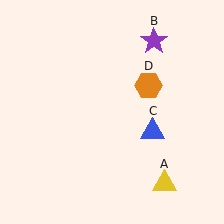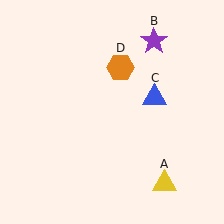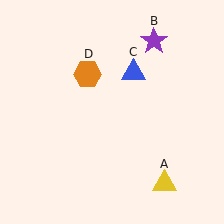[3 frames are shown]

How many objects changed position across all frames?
2 objects changed position: blue triangle (object C), orange hexagon (object D).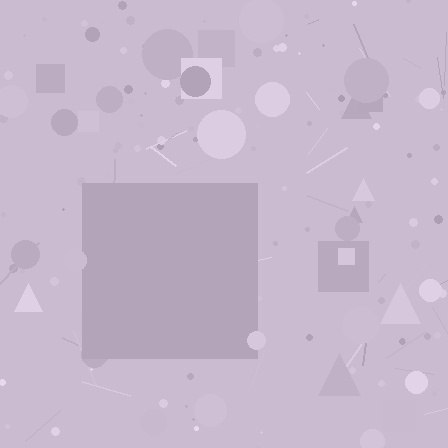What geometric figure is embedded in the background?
A square is embedded in the background.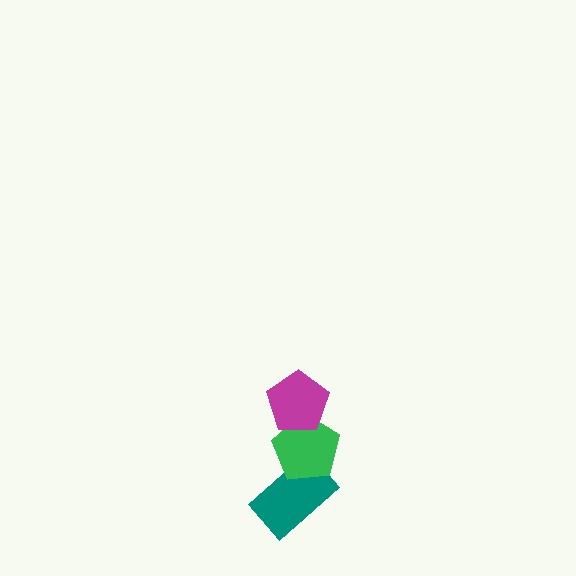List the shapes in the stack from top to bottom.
From top to bottom: the magenta pentagon, the green pentagon, the teal rectangle.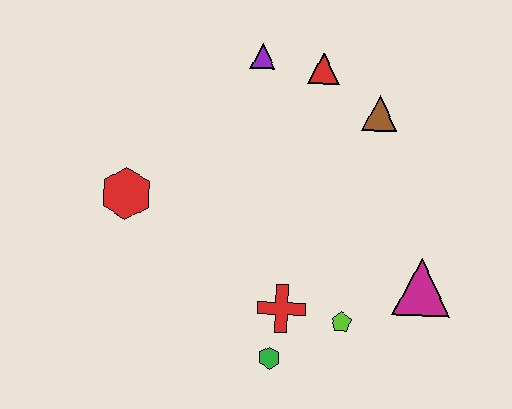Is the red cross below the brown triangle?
Yes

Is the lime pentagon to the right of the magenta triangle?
No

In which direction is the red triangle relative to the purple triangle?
The red triangle is to the right of the purple triangle.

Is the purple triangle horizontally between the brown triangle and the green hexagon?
No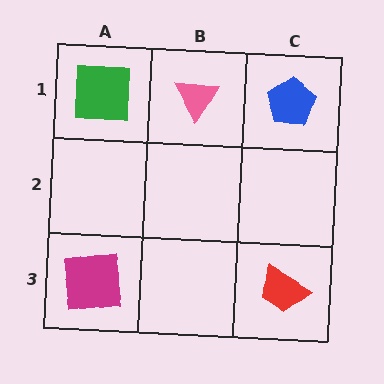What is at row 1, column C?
A blue pentagon.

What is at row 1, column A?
A green square.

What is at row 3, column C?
A red trapezoid.